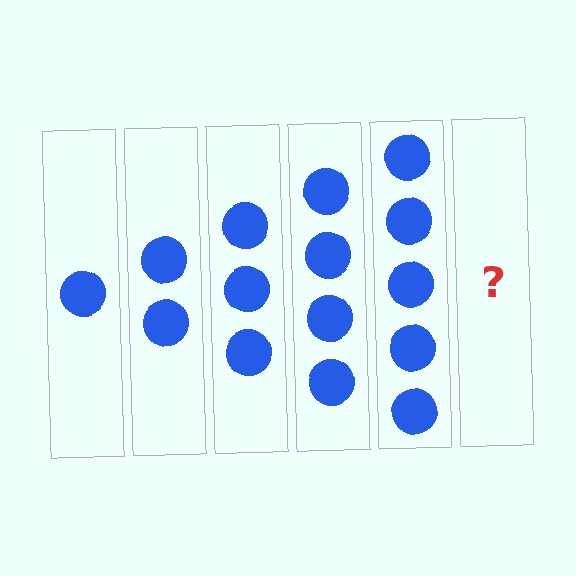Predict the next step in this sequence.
The next step is 6 circles.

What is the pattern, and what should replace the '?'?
The pattern is that each step adds one more circle. The '?' should be 6 circles.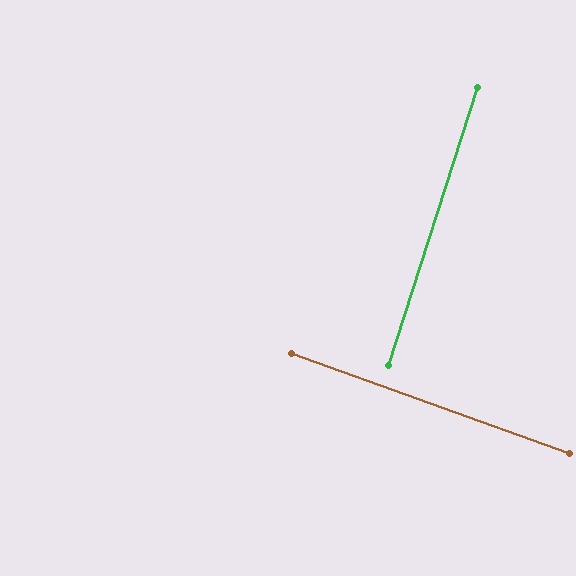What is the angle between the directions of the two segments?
Approximately 88 degrees.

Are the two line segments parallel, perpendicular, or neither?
Perpendicular — they meet at approximately 88°.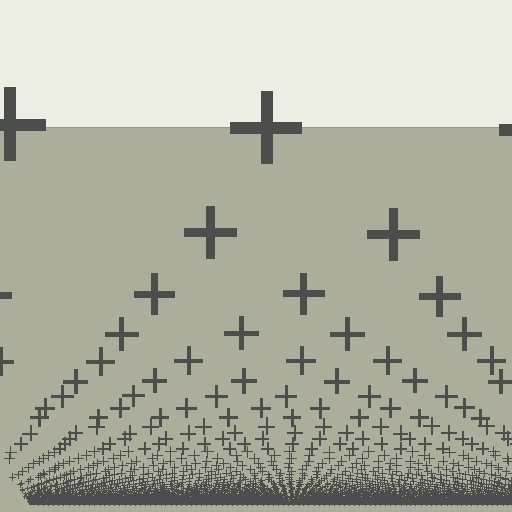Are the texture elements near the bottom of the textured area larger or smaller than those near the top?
Smaller. The gradient is inverted — elements near the bottom are smaller and denser.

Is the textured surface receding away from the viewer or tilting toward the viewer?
The surface appears to tilt toward the viewer. Texture elements get larger and sparser toward the top.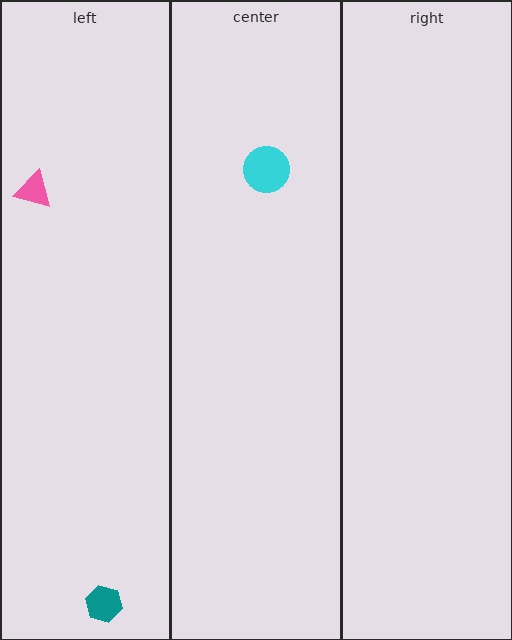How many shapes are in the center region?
1.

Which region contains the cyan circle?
The center region.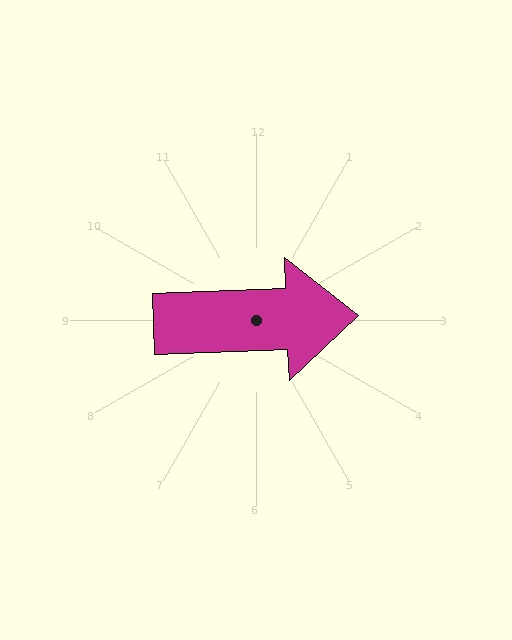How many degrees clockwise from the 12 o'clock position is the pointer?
Approximately 88 degrees.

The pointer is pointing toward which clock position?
Roughly 3 o'clock.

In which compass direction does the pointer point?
East.